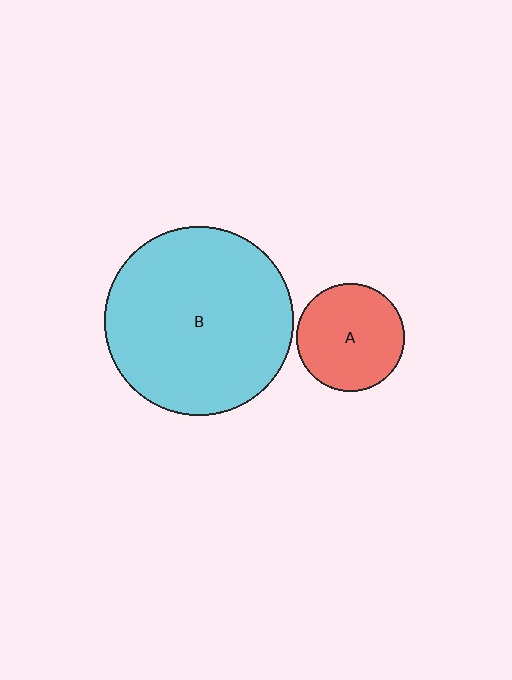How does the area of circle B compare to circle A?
Approximately 3.1 times.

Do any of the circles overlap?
No, none of the circles overlap.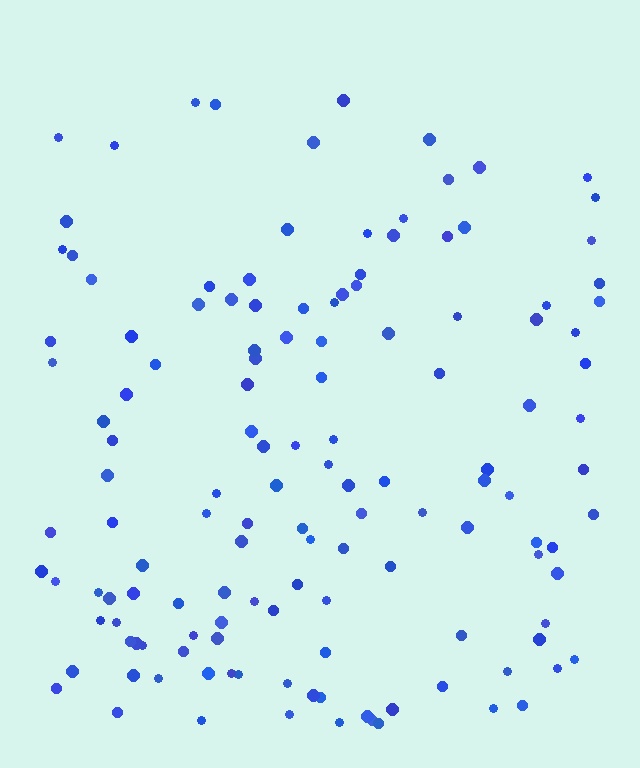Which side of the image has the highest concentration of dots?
The bottom.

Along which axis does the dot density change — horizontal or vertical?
Vertical.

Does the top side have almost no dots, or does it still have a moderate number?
Still a moderate number, just noticeably fewer than the bottom.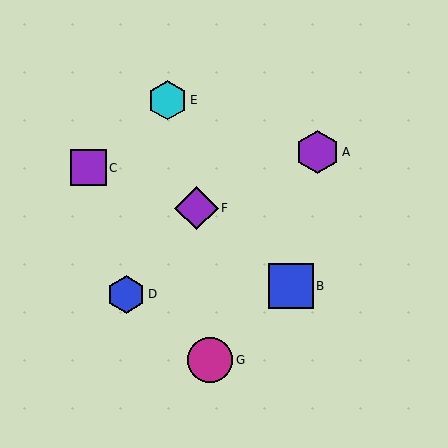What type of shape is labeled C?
Shape C is a purple square.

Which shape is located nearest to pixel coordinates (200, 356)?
The magenta circle (labeled G) at (210, 360) is nearest to that location.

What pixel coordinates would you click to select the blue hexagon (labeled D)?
Click at (126, 294) to select the blue hexagon D.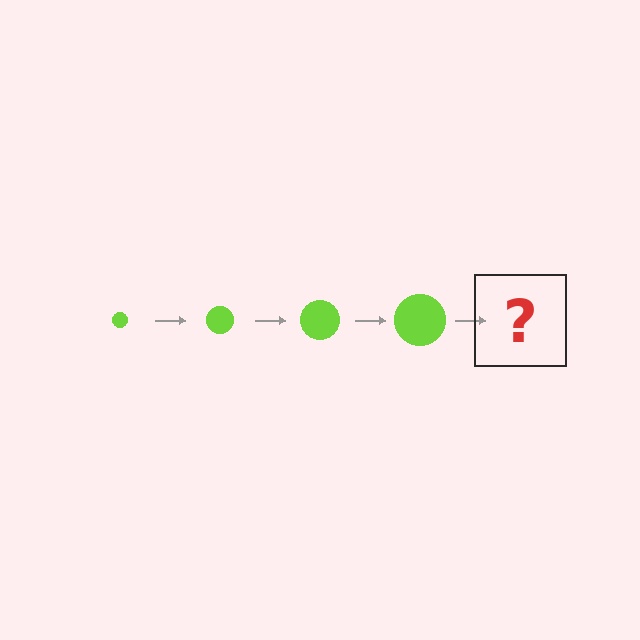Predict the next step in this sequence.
The next step is a lime circle, larger than the previous one.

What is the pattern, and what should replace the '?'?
The pattern is that the circle gets progressively larger each step. The '?' should be a lime circle, larger than the previous one.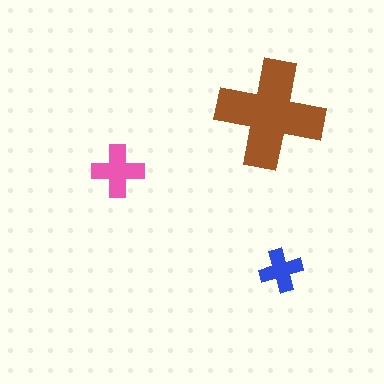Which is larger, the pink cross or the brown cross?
The brown one.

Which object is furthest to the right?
The blue cross is rightmost.